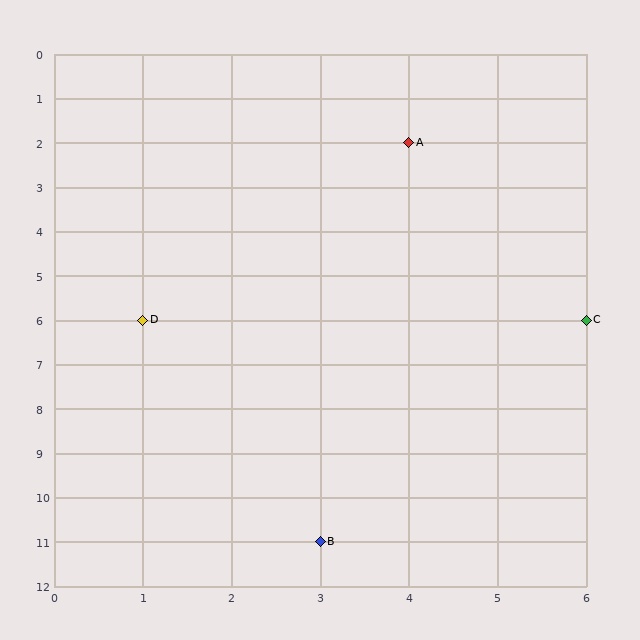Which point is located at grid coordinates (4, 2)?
Point A is at (4, 2).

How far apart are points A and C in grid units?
Points A and C are 2 columns and 4 rows apart (about 4.5 grid units diagonally).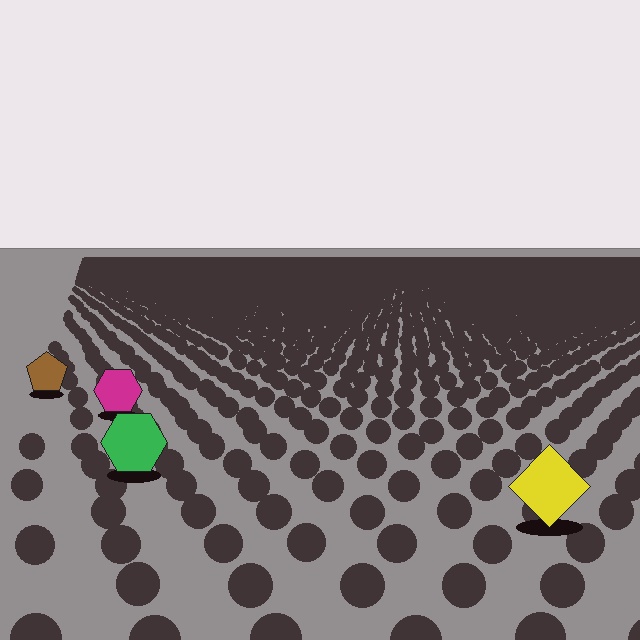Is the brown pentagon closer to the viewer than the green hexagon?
No. The green hexagon is closer — you can tell from the texture gradient: the ground texture is coarser near it.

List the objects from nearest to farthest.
From nearest to farthest: the yellow diamond, the green hexagon, the magenta hexagon, the brown pentagon.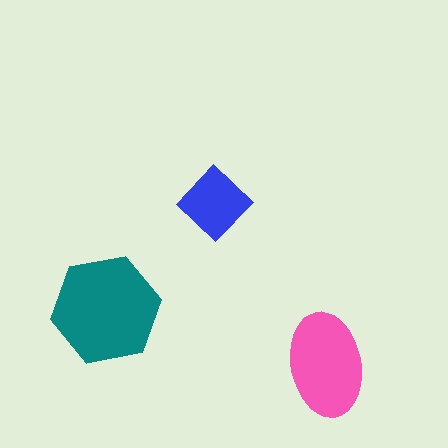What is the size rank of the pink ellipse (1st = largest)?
2nd.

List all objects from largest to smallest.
The teal hexagon, the pink ellipse, the blue diamond.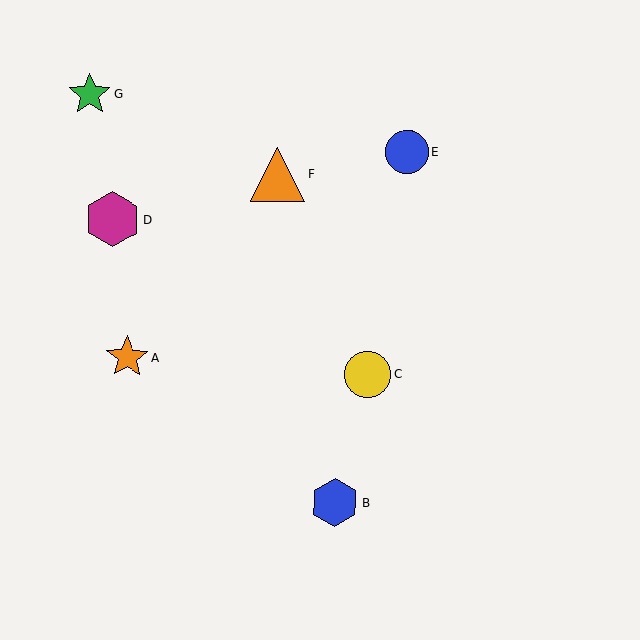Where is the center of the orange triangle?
The center of the orange triangle is at (278, 174).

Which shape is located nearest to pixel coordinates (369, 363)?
The yellow circle (labeled C) at (367, 375) is nearest to that location.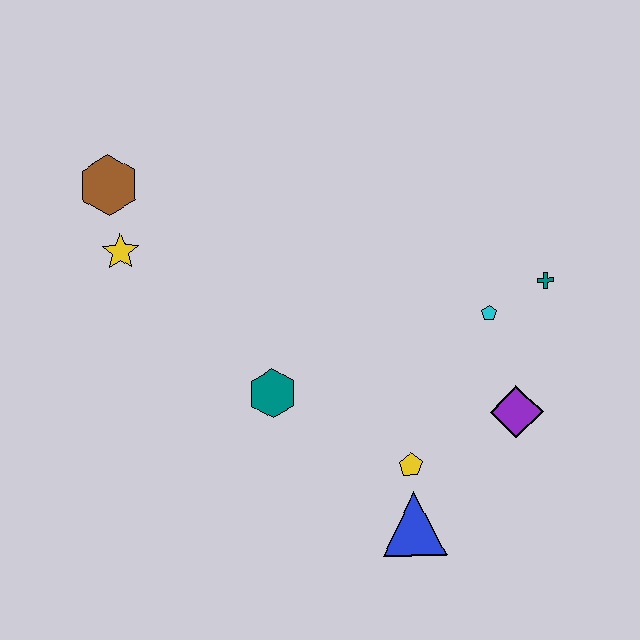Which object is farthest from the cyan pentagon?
The brown hexagon is farthest from the cyan pentagon.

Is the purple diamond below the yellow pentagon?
No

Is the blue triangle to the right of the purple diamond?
No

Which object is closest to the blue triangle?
The yellow pentagon is closest to the blue triangle.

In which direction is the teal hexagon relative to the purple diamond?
The teal hexagon is to the left of the purple diamond.